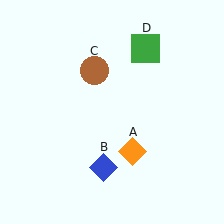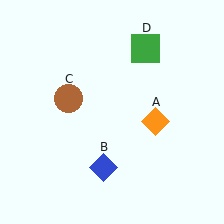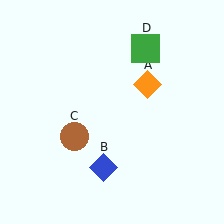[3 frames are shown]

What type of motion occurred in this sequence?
The orange diamond (object A), brown circle (object C) rotated counterclockwise around the center of the scene.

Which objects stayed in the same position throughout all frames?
Blue diamond (object B) and green square (object D) remained stationary.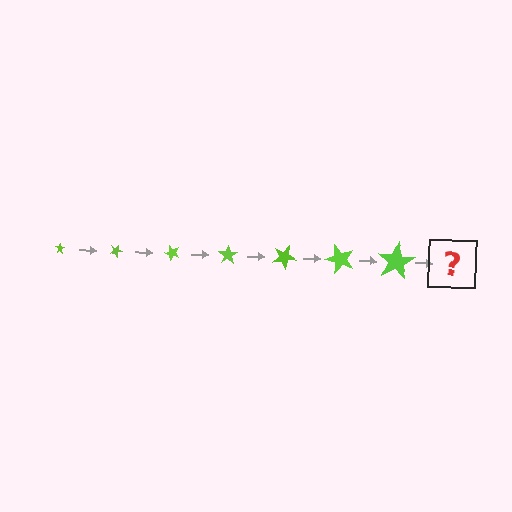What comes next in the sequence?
The next element should be a star, larger than the previous one and rotated 175 degrees from the start.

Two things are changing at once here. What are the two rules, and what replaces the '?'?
The two rules are that the star grows larger each step and it rotates 25 degrees each step. The '?' should be a star, larger than the previous one and rotated 175 degrees from the start.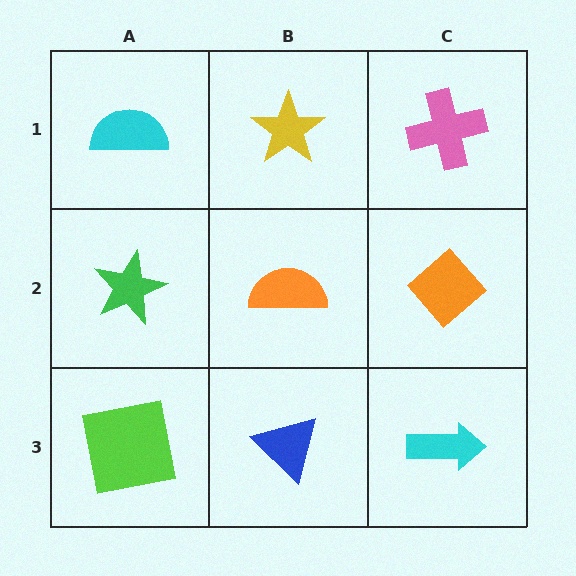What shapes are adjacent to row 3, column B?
An orange semicircle (row 2, column B), a lime square (row 3, column A), a cyan arrow (row 3, column C).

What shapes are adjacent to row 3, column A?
A green star (row 2, column A), a blue triangle (row 3, column B).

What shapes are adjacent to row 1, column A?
A green star (row 2, column A), a yellow star (row 1, column B).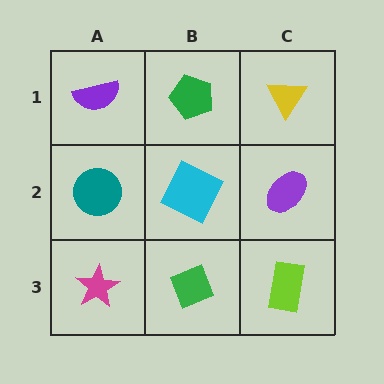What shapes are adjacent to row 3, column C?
A purple ellipse (row 2, column C), a green diamond (row 3, column B).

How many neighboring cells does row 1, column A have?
2.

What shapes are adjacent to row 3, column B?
A cyan square (row 2, column B), a magenta star (row 3, column A), a lime rectangle (row 3, column C).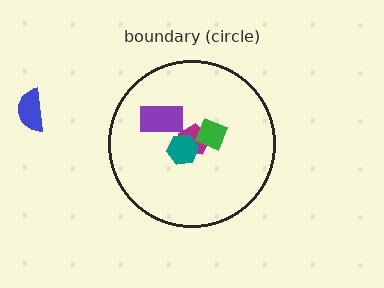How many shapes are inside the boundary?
4 inside, 1 outside.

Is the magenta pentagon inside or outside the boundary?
Inside.